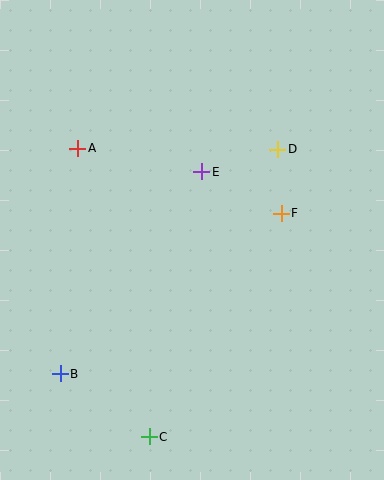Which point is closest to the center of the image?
Point E at (202, 172) is closest to the center.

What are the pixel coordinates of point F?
Point F is at (281, 213).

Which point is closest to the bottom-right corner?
Point C is closest to the bottom-right corner.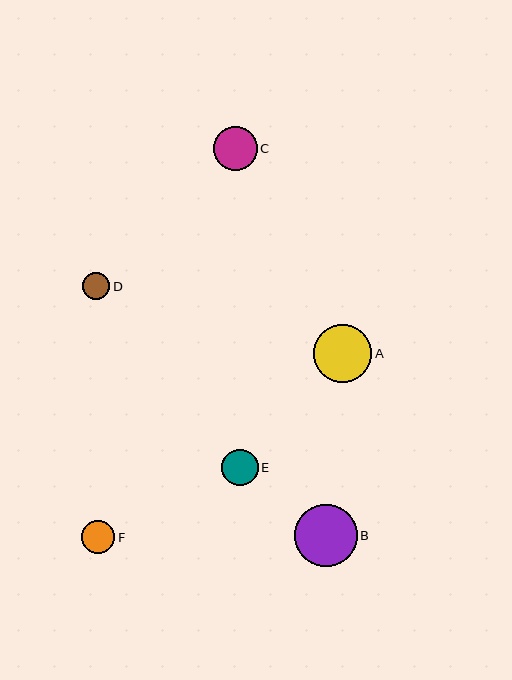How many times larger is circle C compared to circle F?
Circle C is approximately 1.3 times the size of circle F.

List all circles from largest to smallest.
From largest to smallest: B, A, C, E, F, D.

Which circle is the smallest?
Circle D is the smallest with a size of approximately 27 pixels.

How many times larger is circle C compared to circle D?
Circle C is approximately 1.6 times the size of circle D.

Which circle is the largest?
Circle B is the largest with a size of approximately 63 pixels.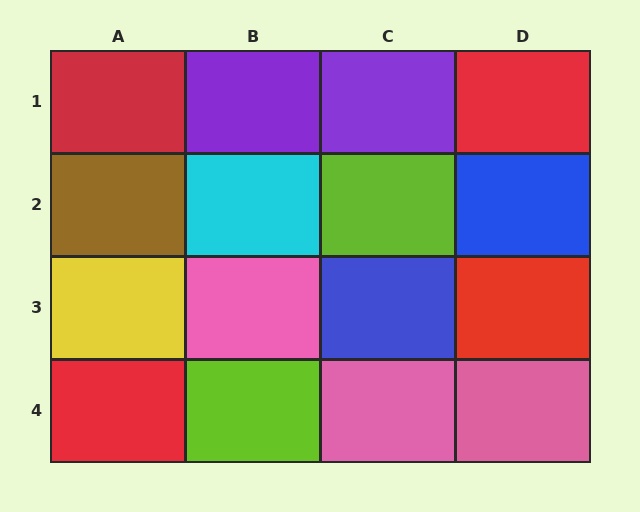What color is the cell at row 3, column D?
Red.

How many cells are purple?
2 cells are purple.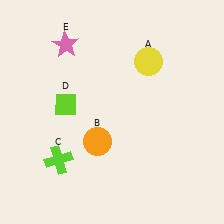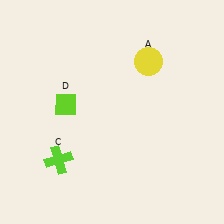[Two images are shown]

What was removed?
The orange circle (B), the pink star (E) were removed in Image 2.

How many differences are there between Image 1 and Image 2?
There are 2 differences between the two images.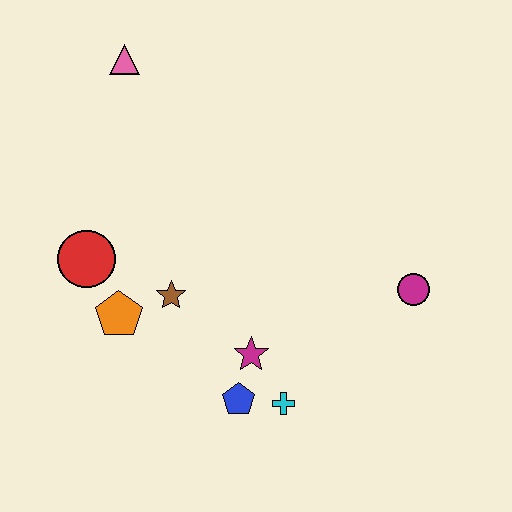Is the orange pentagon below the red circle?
Yes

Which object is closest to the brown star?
The orange pentagon is closest to the brown star.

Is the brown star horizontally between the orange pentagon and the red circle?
No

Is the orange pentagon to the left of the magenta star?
Yes